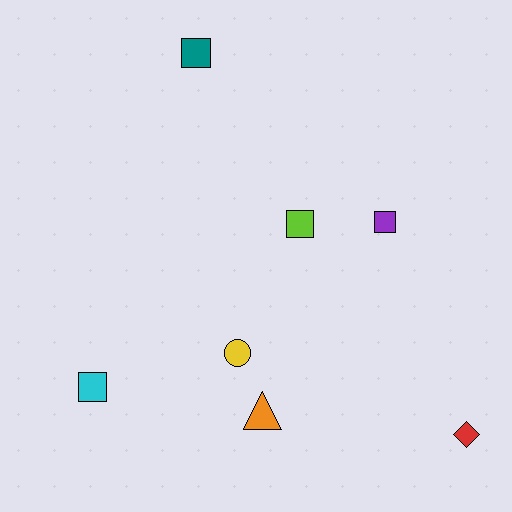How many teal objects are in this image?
There is 1 teal object.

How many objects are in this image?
There are 7 objects.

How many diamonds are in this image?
There is 1 diamond.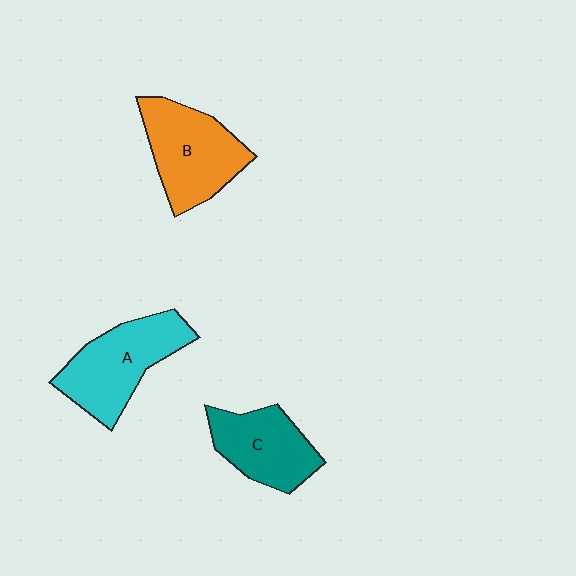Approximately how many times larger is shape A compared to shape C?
Approximately 1.2 times.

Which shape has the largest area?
Shape A (cyan).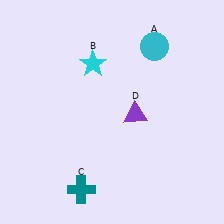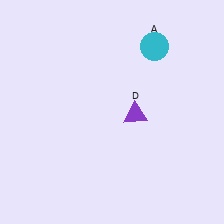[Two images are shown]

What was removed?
The teal cross (C), the cyan star (B) were removed in Image 2.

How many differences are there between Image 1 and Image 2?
There are 2 differences between the two images.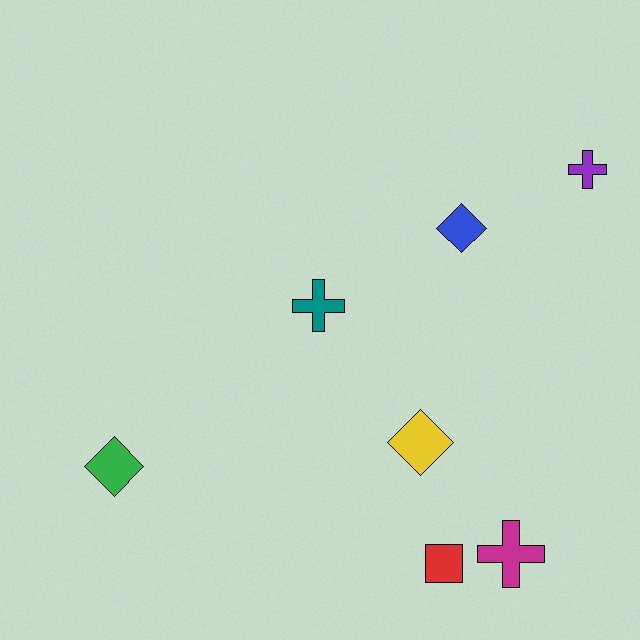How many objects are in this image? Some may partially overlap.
There are 7 objects.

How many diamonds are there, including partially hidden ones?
There are 3 diamonds.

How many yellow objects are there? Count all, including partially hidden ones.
There is 1 yellow object.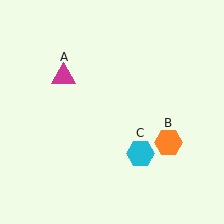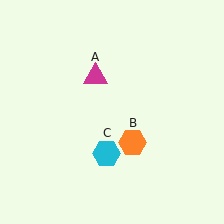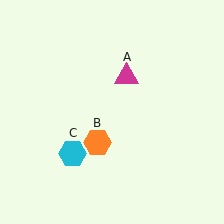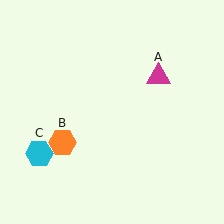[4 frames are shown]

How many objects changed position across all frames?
3 objects changed position: magenta triangle (object A), orange hexagon (object B), cyan hexagon (object C).